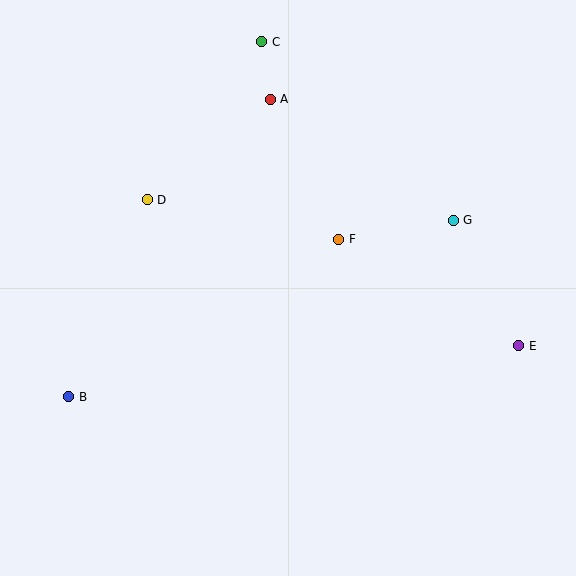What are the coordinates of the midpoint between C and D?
The midpoint between C and D is at (205, 121).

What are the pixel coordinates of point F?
Point F is at (339, 239).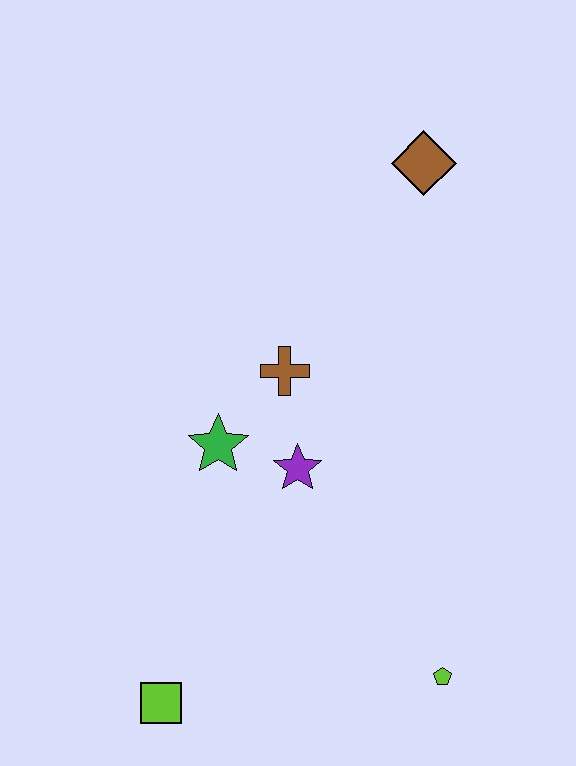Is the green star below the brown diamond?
Yes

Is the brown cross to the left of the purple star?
Yes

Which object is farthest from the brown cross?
The lime square is farthest from the brown cross.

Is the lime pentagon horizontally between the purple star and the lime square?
No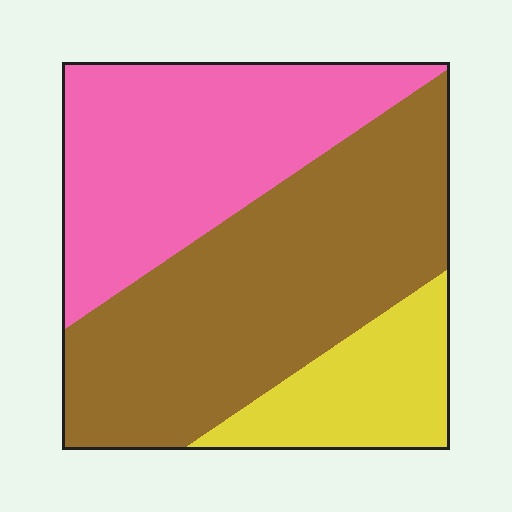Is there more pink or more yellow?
Pink.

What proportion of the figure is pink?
Pink takes up between a quarter and a half of the figure.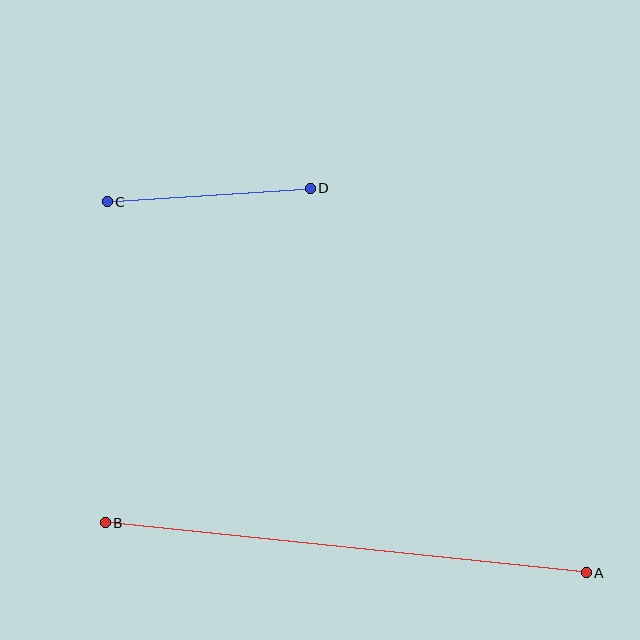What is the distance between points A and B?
The distance is approximately 483 pixels.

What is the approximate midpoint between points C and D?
The midpoint is at approximately (209, 195) pixels.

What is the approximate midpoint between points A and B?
The midpoint is at approximately (346, 548) pixels.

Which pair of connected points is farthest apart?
Points A and B are farthest apart.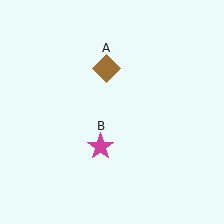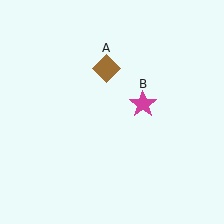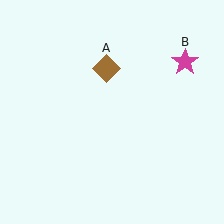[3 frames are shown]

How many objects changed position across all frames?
1 object changed position: magenta star (object B).